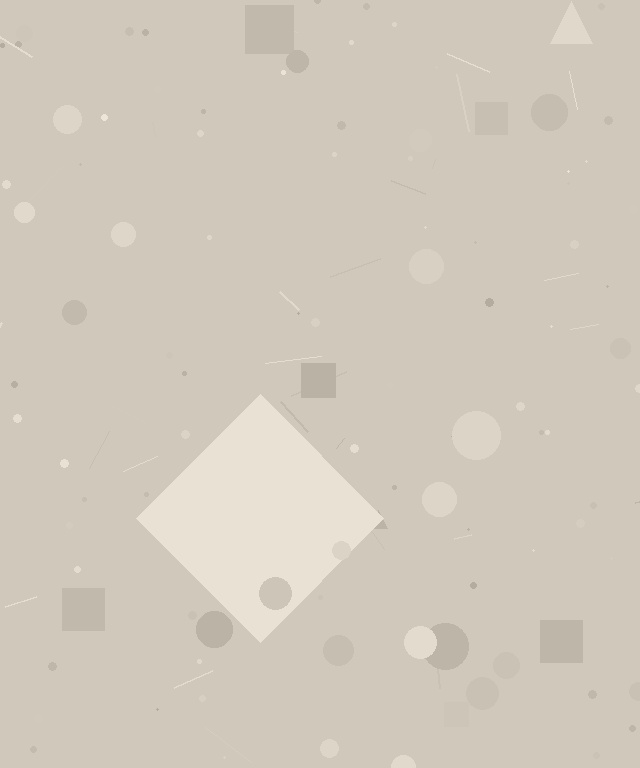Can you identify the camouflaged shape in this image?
The camouflaged shape is a diamond.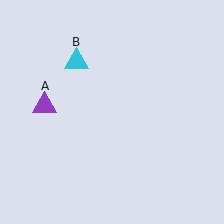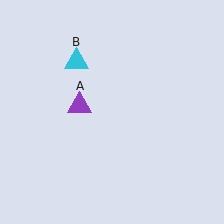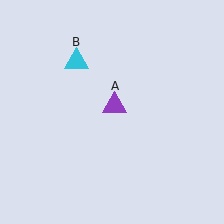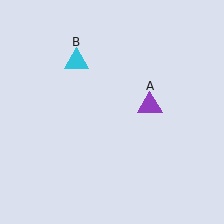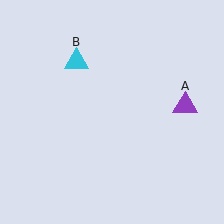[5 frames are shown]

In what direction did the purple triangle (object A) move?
The purple triangle (object A) moved right.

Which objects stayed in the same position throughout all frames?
Cyan triangle (object B) remained stationary.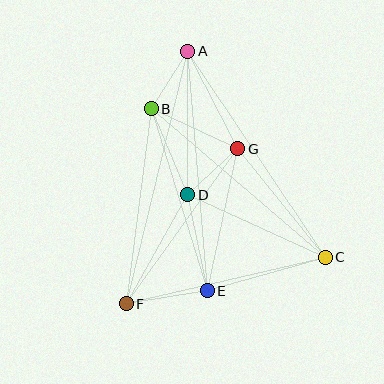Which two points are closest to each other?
Points D and G are closest to each other.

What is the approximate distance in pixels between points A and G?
The distance between A and G is approximately 110 pixels.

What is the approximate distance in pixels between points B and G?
The distance between B and G is approximately 95 pixels.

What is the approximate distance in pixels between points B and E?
The distance between B and E is approximately 190 pixels.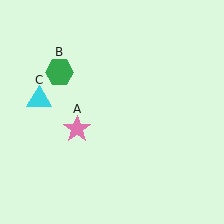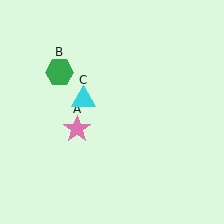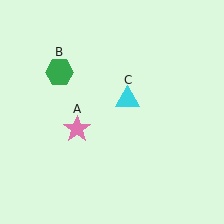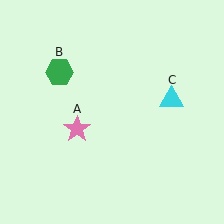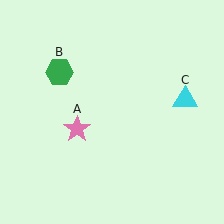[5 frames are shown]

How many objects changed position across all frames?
1 object changed position: cyan triangle (object C).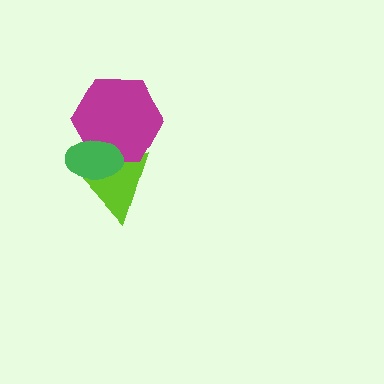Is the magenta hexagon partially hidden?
Yes, it is partially covered by another shape.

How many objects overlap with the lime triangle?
2 objects overlap with the lime triangle.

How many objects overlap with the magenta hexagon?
2 objects overlap with the magenta hexagon.